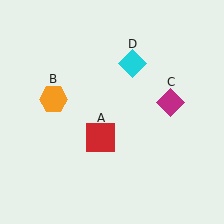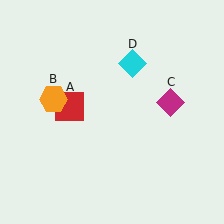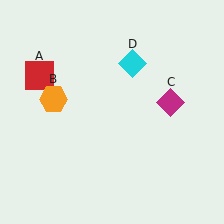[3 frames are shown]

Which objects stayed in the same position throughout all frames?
Orange hexagon (object B) and magenta diamond (object C) and cyan diamond (object D) remained stationary.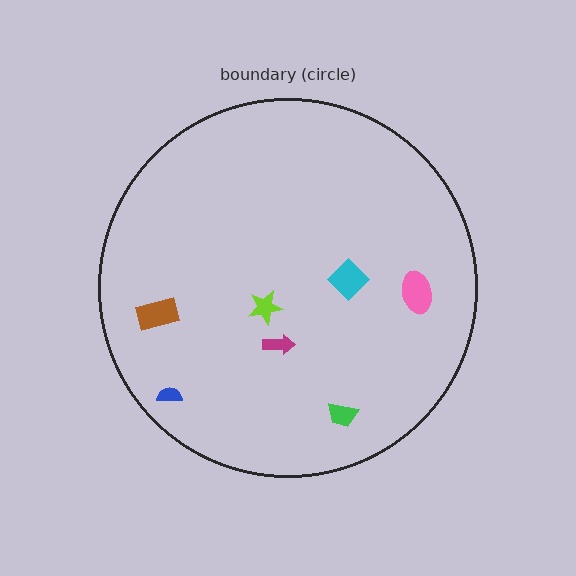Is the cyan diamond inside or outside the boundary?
Inside.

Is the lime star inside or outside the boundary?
Inside.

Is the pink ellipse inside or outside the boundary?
Inside.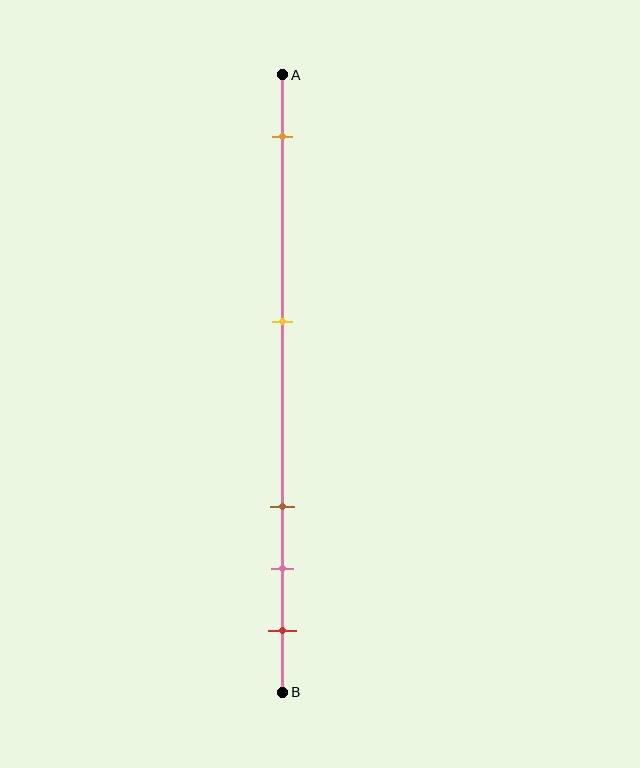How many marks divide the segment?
There are 5 marks dividing the segment.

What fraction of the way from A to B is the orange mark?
The orange mark is approximately 10% (0.1) of the way from A to B.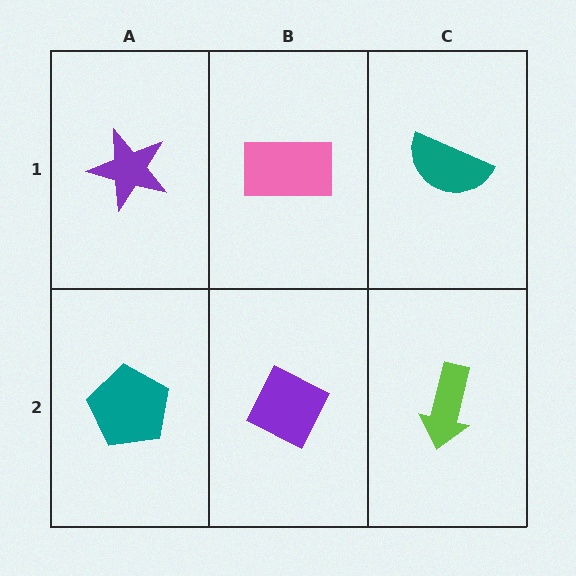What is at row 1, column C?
A teal semicircle.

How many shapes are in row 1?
3 shapes.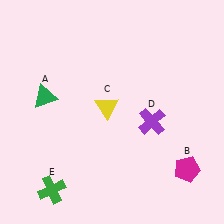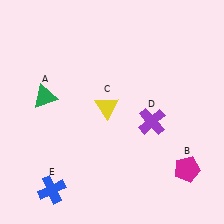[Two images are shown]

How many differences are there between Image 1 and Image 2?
There is 1 difference between the two images.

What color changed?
The cross (E) changed from green in Image 1 to blue in Image 2.